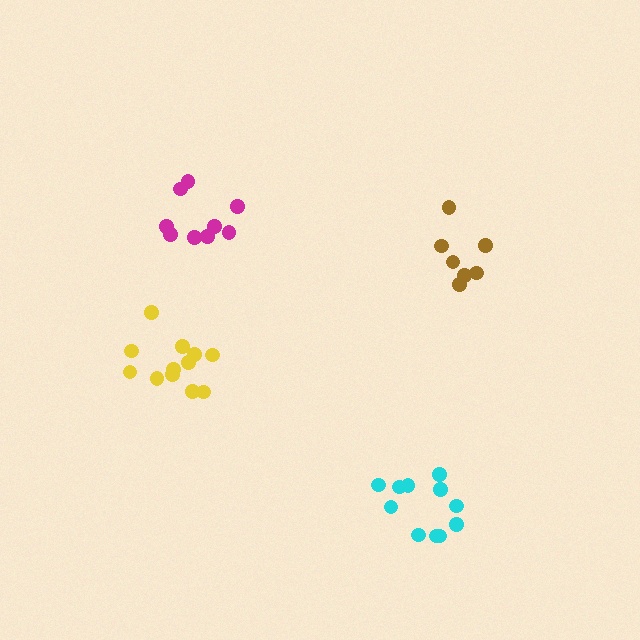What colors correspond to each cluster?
The clusters are colored: brown, yellow, magenta, cyan.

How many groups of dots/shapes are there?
There are 4 groups.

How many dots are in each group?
Group 1: 7 dots, Group 2: 12 dots, Group 3: 9 dots, Group 4: 11 dots (39 total).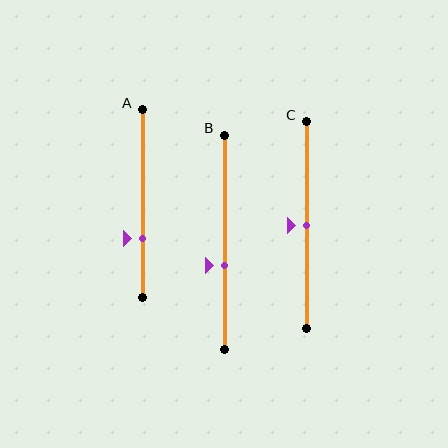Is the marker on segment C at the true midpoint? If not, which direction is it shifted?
Yes, the marker on segment C is at the true midpoint.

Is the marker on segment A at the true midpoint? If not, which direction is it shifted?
No, the marker on segment A is shifted downward by about 19% of the segment length.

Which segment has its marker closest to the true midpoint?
Segment C has its marker closest to the true midpoint.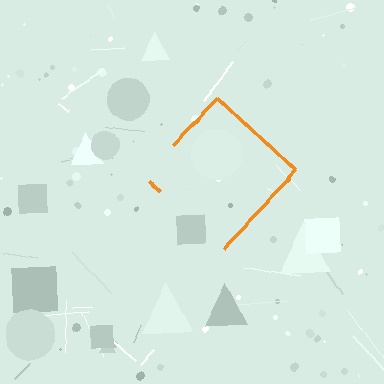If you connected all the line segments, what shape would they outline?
They would outline a diamond.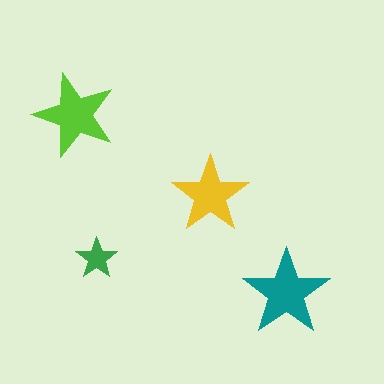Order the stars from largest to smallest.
the teal one, the lime one, the yellow one, the green one.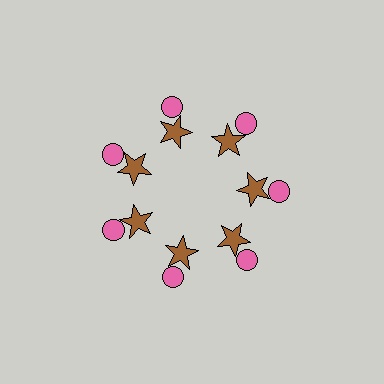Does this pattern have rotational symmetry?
Yes, this pattern has 7-fold rotational symmetry. It looks the same after rotating 51 degrees around the center.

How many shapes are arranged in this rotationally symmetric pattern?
There are 14 shapes, arranged in 7 groups of 2.